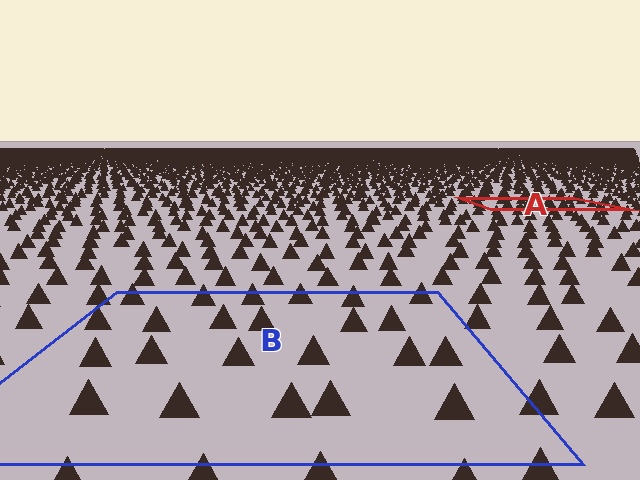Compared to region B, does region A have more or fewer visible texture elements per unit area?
Region A has more texture elements per unit area — they are packed more densely because it is farther away.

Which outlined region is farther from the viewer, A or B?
Region A is farther from the viewer — the texture elements inside it appear smaller and more densely packed.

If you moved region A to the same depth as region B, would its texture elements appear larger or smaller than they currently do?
They would appear larger. At a closer depth, the same texture elements are projected at a bigger on-screen size.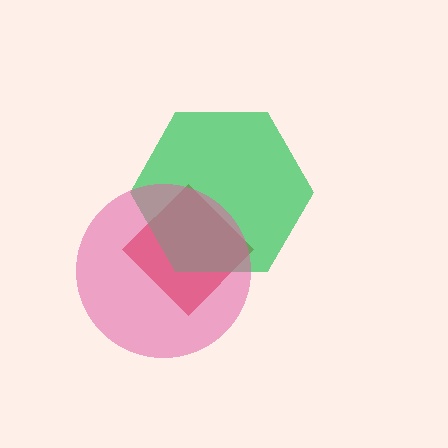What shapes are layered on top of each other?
The layered shapes are: a red diamond, a green hexagon, a pink circle.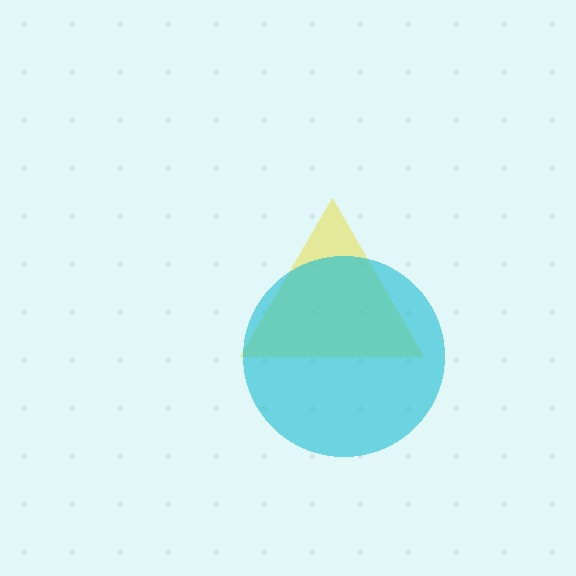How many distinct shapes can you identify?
There are 2 distinct shapes: a yellow triangle, a cyan circle.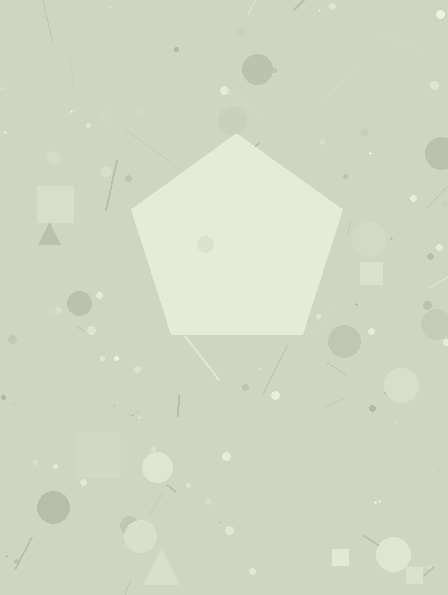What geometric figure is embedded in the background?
A pentagon is embedded in the background.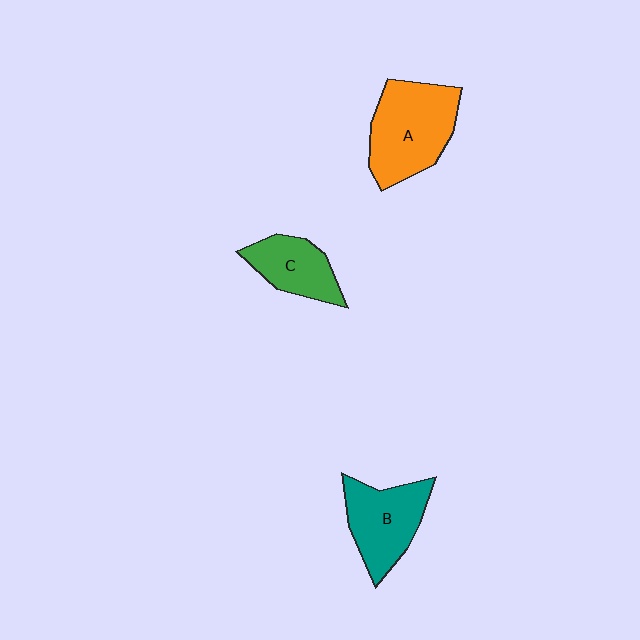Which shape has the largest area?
Shape A (orange).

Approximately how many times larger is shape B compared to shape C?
Approximately 1.3 times.